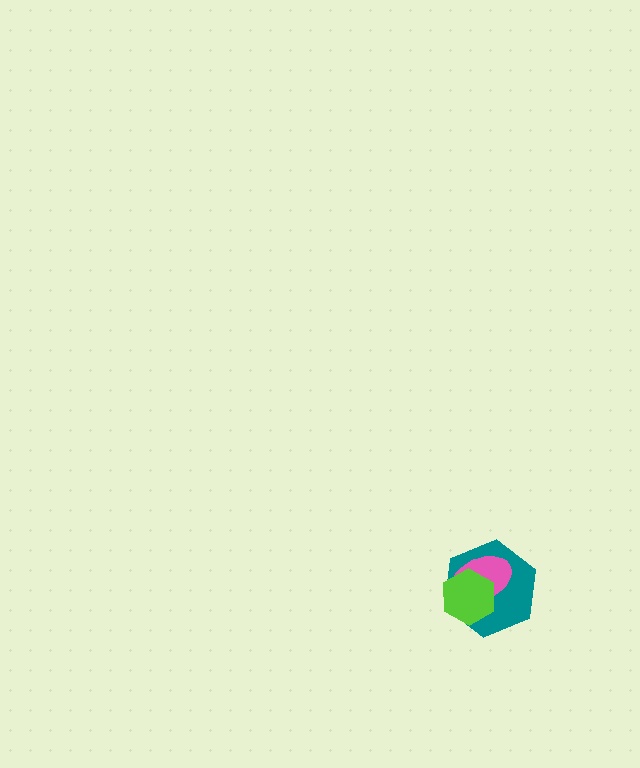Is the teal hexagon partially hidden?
Yes, it is partially covered by another shape.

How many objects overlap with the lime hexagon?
2 objects overlap with the lime hexagon.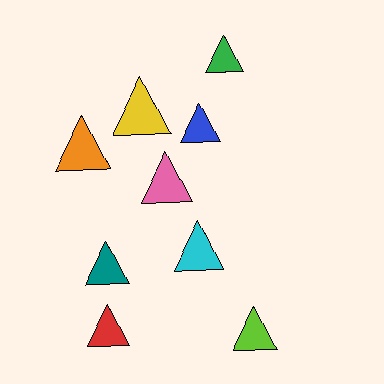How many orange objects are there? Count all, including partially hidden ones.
There is 1 orange object.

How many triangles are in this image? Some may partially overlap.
There are 9 triangles.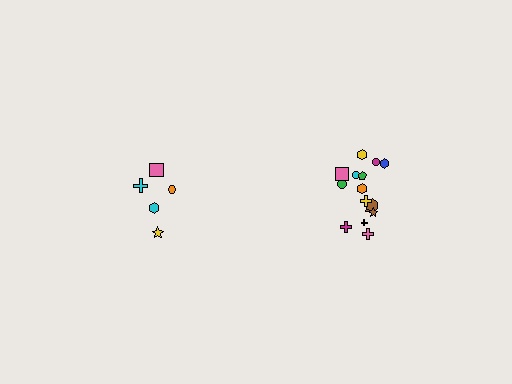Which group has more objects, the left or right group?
The right group.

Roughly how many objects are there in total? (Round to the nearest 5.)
Roughly 20 objects in total.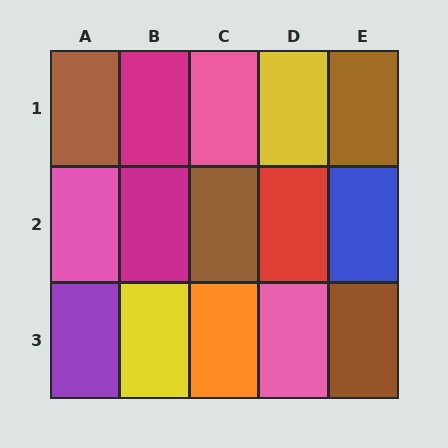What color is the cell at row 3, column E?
Brown.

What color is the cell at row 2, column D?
Red.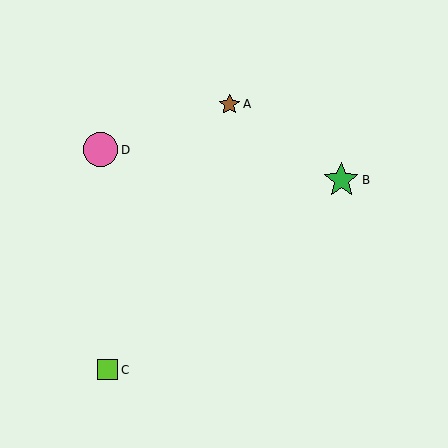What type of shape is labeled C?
Shape C is a lime square.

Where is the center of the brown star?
The center of the brown star is at (229, 104).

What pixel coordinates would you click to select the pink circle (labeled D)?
Click at (101, 150) to select the pink circle D.